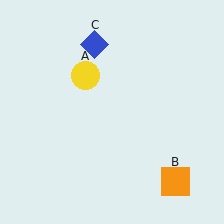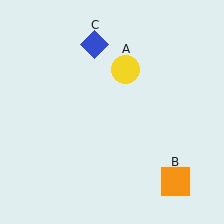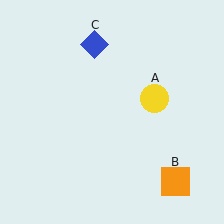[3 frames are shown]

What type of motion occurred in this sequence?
The yellow circle (object A) rotated clockwise around the center of the scene.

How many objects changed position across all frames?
1 object changed position: yellow circle (object A).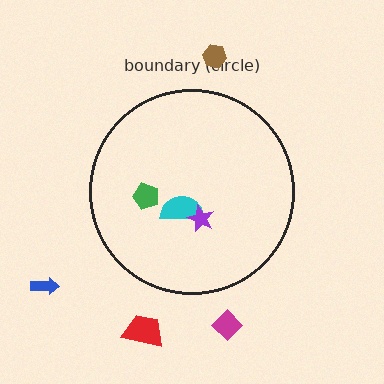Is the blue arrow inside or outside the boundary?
Outside.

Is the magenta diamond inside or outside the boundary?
Outside.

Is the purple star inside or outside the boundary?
Inside.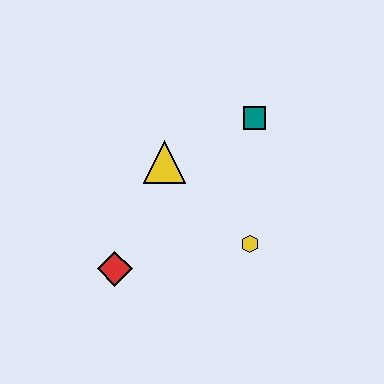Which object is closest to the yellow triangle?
The teal square is closest to the yellow triangle.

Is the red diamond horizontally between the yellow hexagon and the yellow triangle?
No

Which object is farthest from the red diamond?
The teal square is farthest from the red diamond.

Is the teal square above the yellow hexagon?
Yes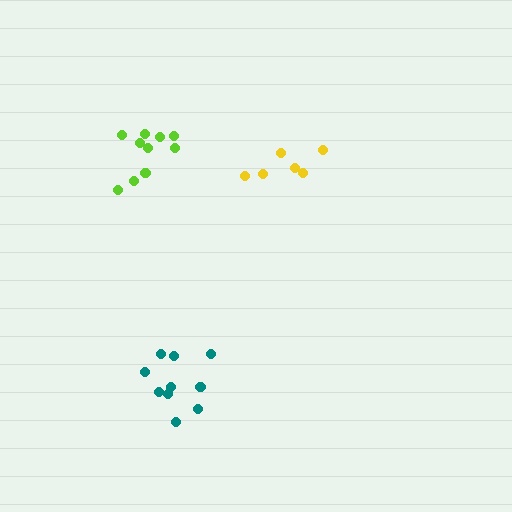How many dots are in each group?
Group 1: 10 dots, Group 2: 6 dots, Group 3: 10 dots (26 total).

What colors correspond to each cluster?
The clusters are colored: teal, yellow, lime.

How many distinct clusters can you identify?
There are 3 distinct clusters.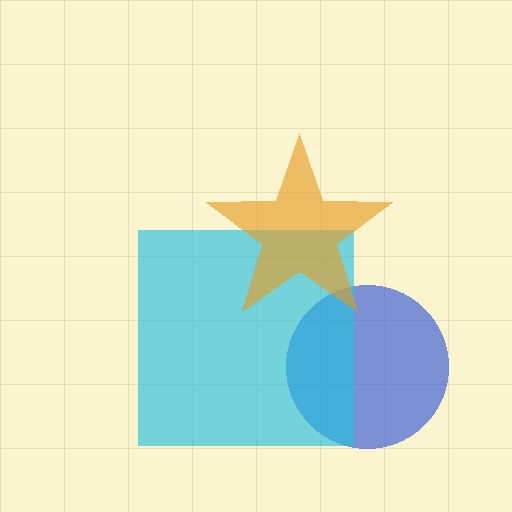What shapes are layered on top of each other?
The layered shapes are: a blue circle, a cyan square, an orange star.